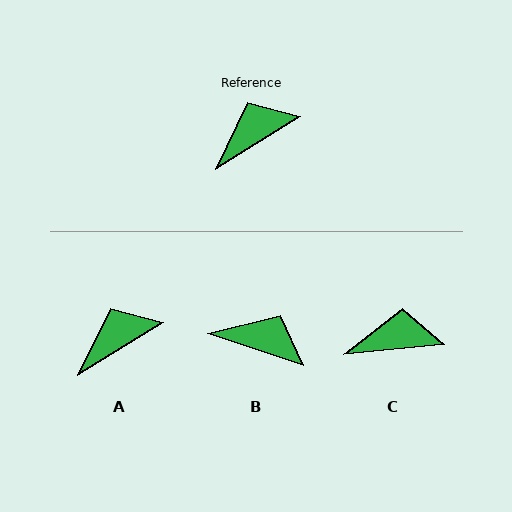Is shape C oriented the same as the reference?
No, it is off by about 26 degrees.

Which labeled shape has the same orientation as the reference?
A.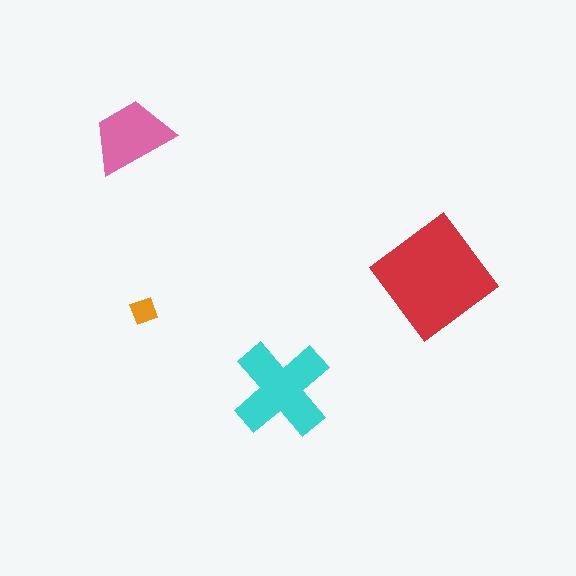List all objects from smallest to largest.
The orange diamond, the pink trapezoid, the cyan cross, the red diamond.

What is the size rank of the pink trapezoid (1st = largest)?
3rd.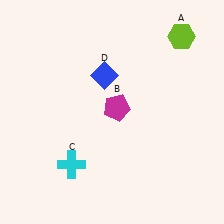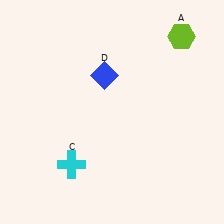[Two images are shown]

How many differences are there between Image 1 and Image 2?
There is 1 difference between the two images.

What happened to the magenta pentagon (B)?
The magenta pentagon (B) was removed in Image 2. It was in the top-right area of Image 1.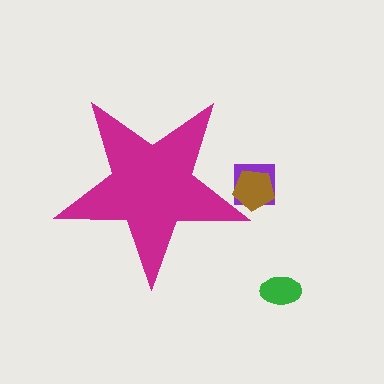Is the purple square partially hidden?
Yes, the purple square is partially hidden behind the magenta star.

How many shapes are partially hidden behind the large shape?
2 shapes are partially hidden.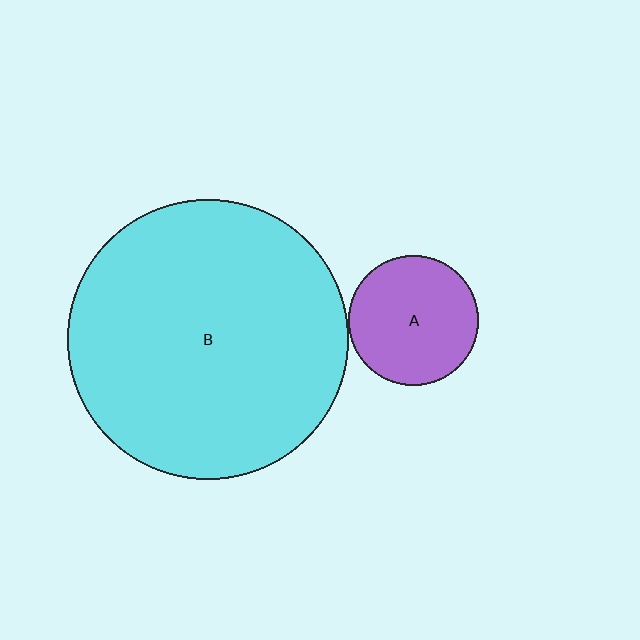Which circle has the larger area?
Circle B (cyan).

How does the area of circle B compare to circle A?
Approximately 4.6 times.